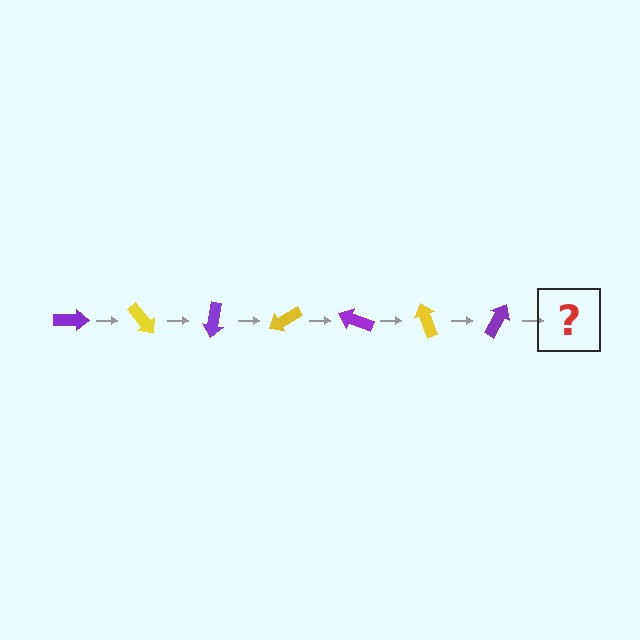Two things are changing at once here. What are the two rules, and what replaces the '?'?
The two rules are that it rotates 50 degrees each step and the color cycles through purple and yellow. The '?' should be a yellow arrow, rotated 350 degrees from the start.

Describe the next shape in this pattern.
It should be a yellow arrow, rotated 350 degrees from the start.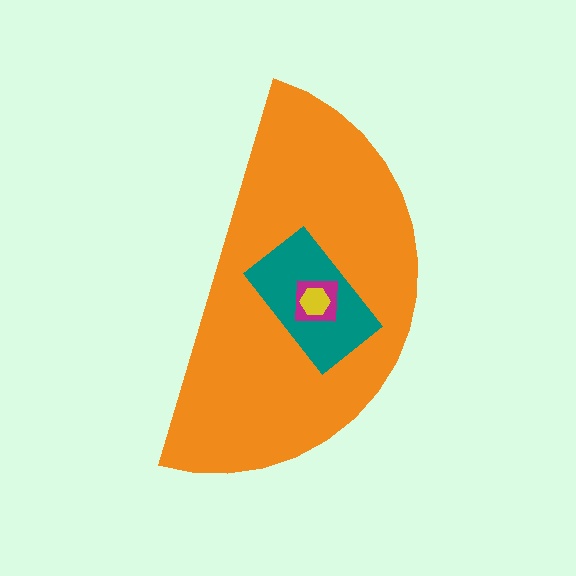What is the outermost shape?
The orange semicircle.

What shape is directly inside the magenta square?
The yellow hexagon.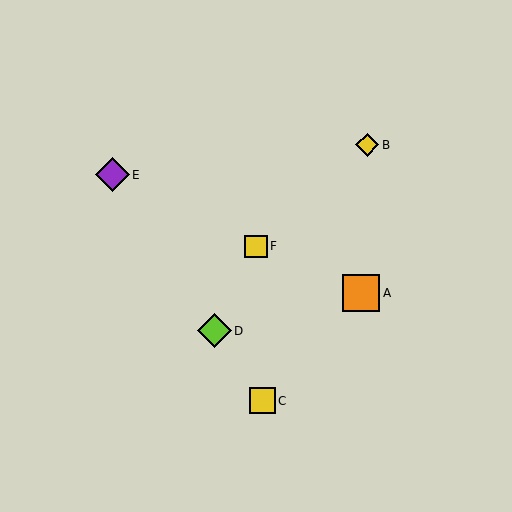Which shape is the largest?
The orange square (labeled A) is the largest.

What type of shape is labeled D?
Shape D is a lime diamond.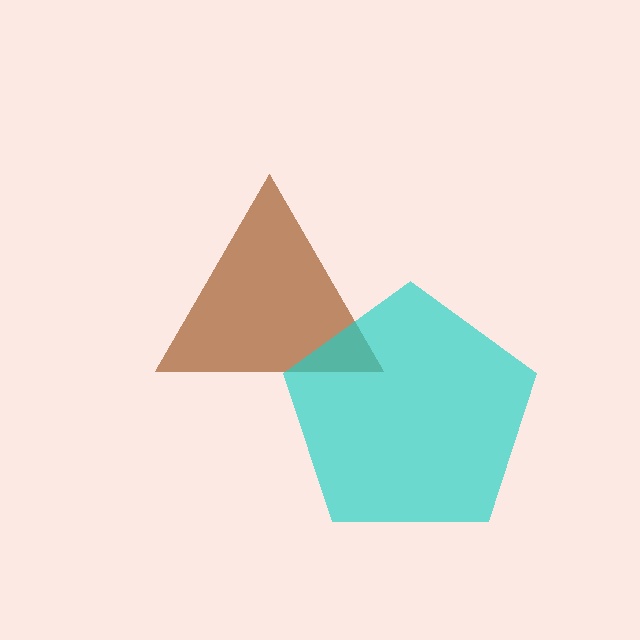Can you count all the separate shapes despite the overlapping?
Yes, there are 2 separate shapes.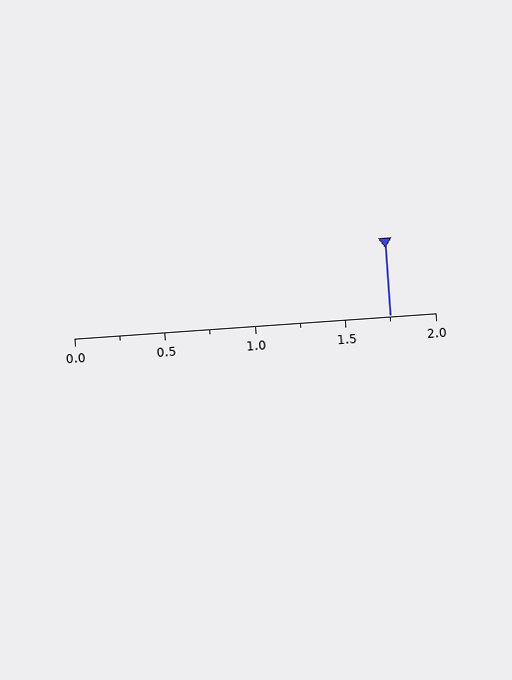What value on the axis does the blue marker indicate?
The marker indicates approximately 1.75.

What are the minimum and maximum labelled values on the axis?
The axis runs from 0.0 to 2.0.